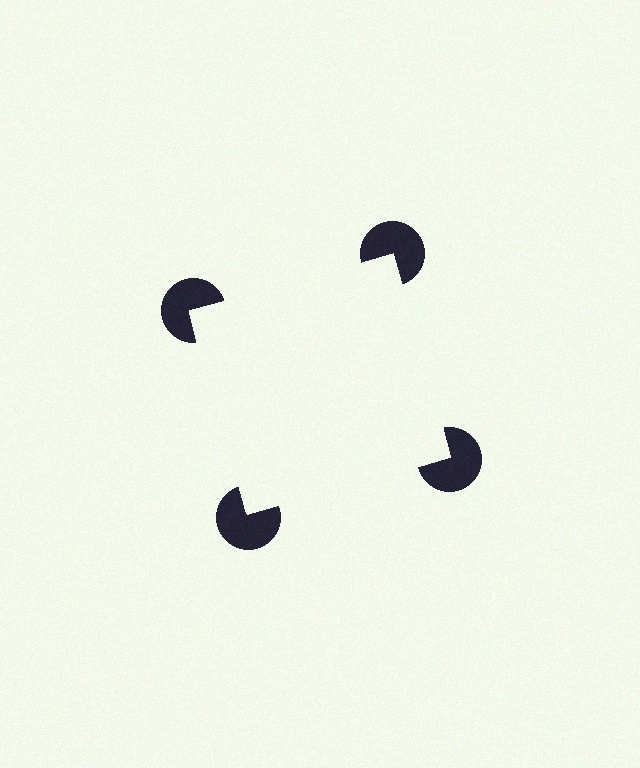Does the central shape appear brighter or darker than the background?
It typically appears slightly brighter than the background, even though no actual brightness change is drawn.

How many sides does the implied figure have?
4 sides.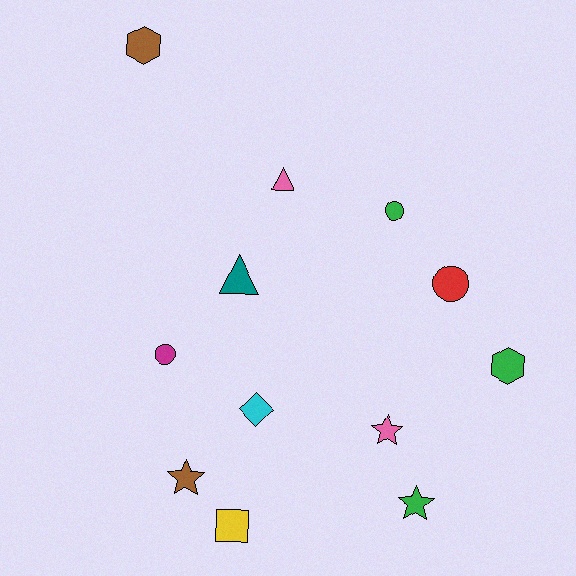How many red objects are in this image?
There is 1 red object.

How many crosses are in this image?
There are no crosses.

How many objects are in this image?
There are 12 objects.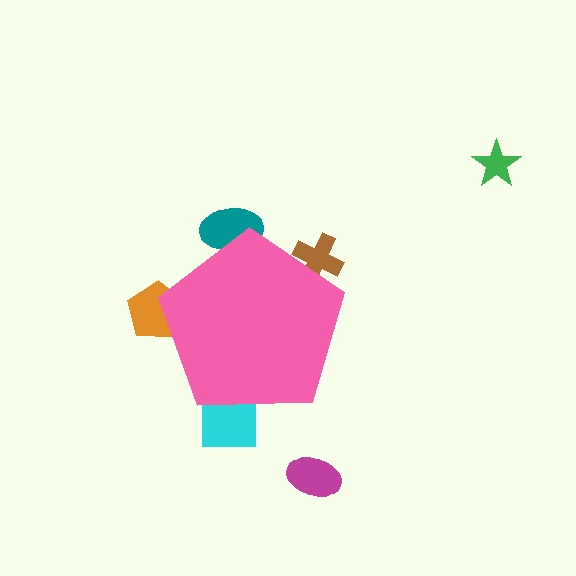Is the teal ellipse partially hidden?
Yes, the teal ellipse is partially hidden behind the pink pentagon.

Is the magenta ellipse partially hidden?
No, the magenta ellipse is fully visible.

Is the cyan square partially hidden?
Yes, the cyan square is partially hidden behind the pink pentagon.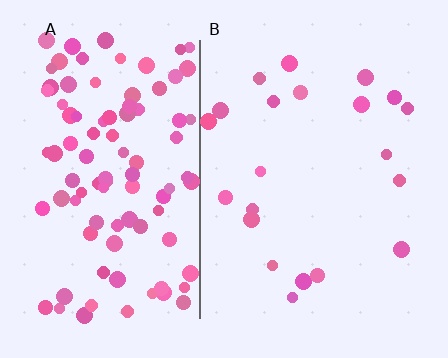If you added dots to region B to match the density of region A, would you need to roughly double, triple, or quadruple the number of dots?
Approximately quadruple.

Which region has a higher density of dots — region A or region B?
A (the left).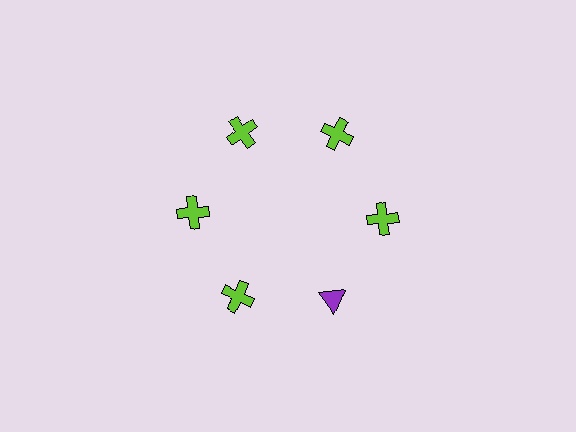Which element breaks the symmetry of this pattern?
The purple triangle at roughly the 5 o'clock position breaks the symmetry. All other shapes are lime crosses.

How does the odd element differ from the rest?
It differs in both color (purple instead of lime) and shape (triangle instead of cross).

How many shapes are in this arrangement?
There are 6 shapes arranged in a ring pattern.